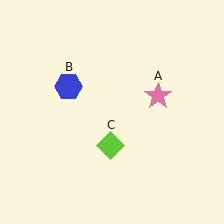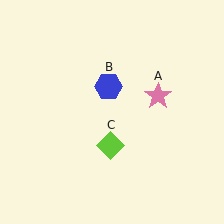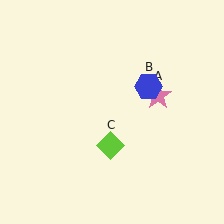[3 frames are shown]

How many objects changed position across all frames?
1 object changed position: blue hexagon (object B).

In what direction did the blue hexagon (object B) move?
The blue hexagon (object B) moved right.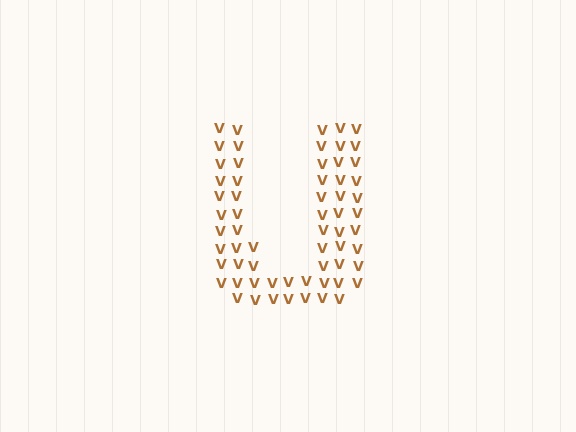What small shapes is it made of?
It is made of small letter V's.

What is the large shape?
The large shape is the letter U.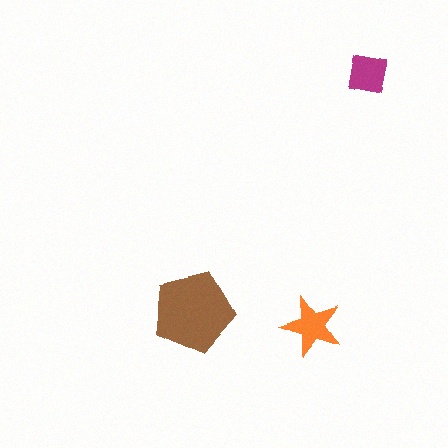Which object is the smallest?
The magenta square.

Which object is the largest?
The brown pentagon.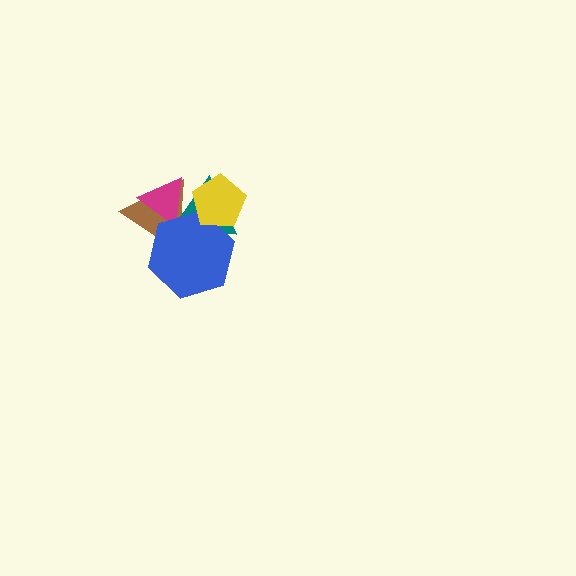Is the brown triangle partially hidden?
Yes, it is partially covered by another shape.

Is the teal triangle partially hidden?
Yes, it is partially covered by another shape.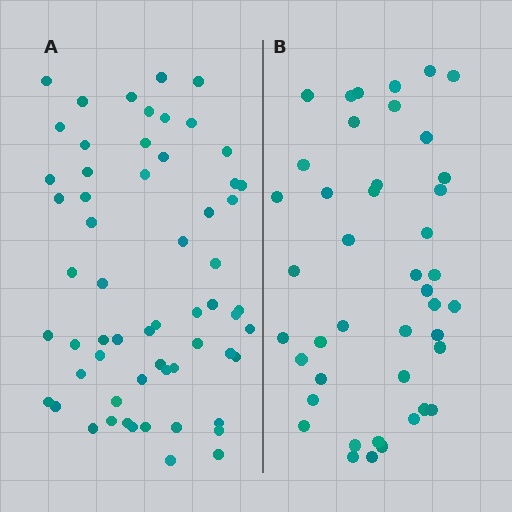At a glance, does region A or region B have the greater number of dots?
Region A (the left region) has more dots.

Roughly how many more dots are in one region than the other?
Region A has approximately 15 more dots than region B.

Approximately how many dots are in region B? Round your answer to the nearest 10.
About 40 dots. (The exact count is 43, which rounds to 40.)